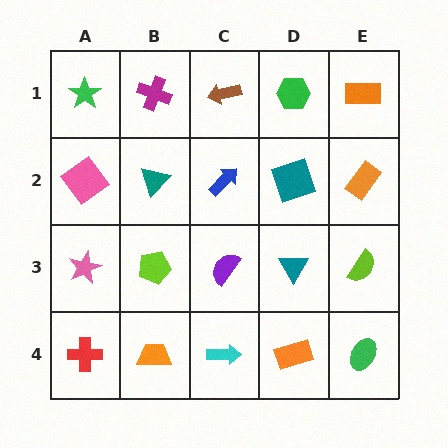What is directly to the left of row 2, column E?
A teal square.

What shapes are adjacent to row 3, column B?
A teal triangle (row 2, column B), an orange trapezoid (row 4, column B), a pink star (row 3, column A), a purple semicircle (row 3, column C).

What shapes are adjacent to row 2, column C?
A brown arrow (row 1, column C), a purple semicircle (row 3, column C), a teal triangle (row 2, column B), a teal square (row 2, column D).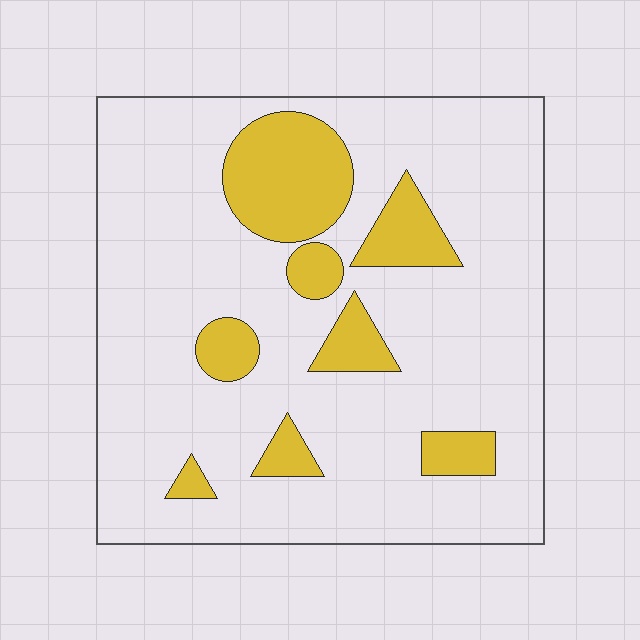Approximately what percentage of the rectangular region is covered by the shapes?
Approximately 20%.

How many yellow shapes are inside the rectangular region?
8.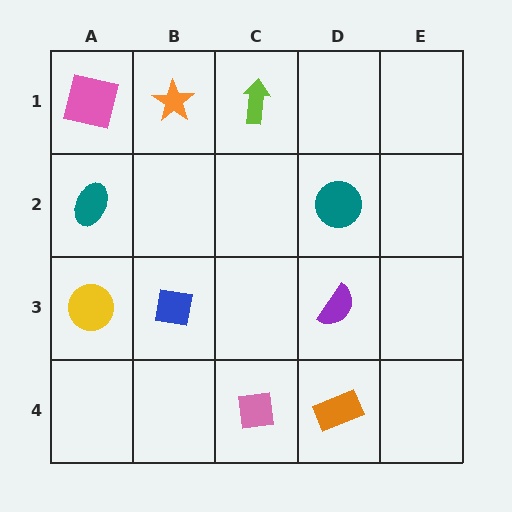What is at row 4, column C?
A pink square.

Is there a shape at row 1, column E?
No, that cell is empty.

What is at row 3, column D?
A purple semicircle.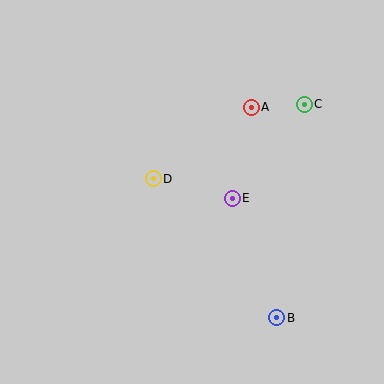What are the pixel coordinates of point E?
Point E is at (232, 198).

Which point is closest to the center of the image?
Point E at (232, 198) is closest to the center.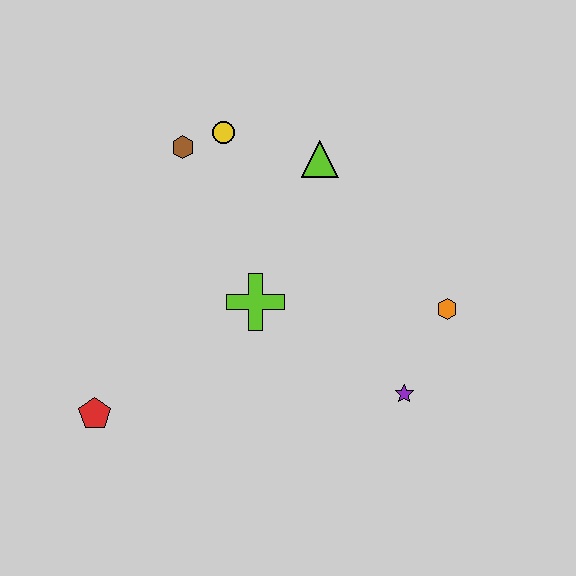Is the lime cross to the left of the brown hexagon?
No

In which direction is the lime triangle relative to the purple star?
The lime triangle is above the purple star.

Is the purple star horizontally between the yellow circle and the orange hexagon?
Yes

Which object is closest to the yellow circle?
The brown hexagon is closest to the yellow circle.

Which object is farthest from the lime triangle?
The red pentagon is farthest from the lime triangle.